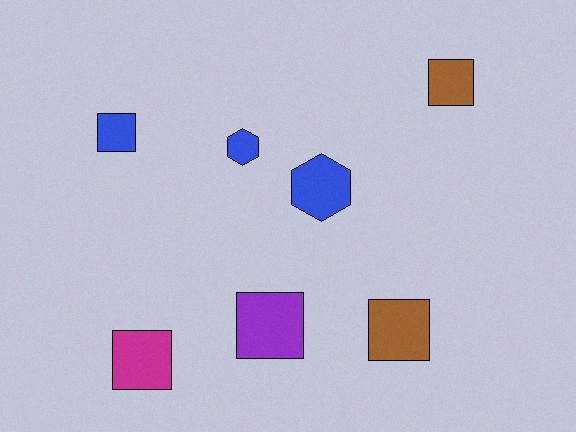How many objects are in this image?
There are 7 objects.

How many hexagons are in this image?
There are 2 hexagons.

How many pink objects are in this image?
There are no pink objects.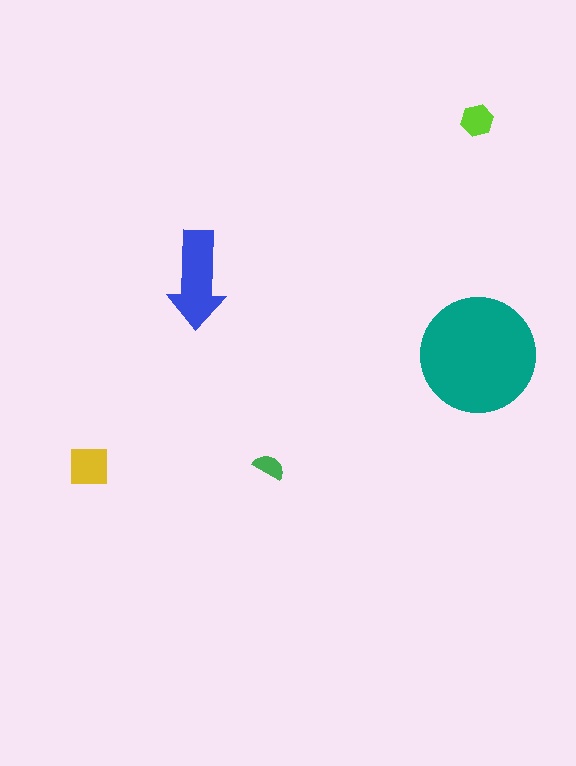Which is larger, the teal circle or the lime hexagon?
The teal circle.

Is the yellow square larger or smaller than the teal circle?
Smaller.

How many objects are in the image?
There are 5 objects in the image.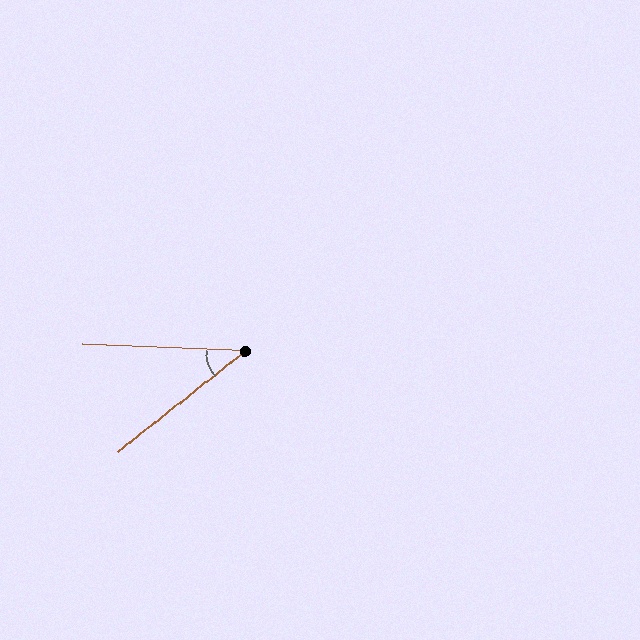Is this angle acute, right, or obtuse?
It is acute.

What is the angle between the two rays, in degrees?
Approximately 41 degrees.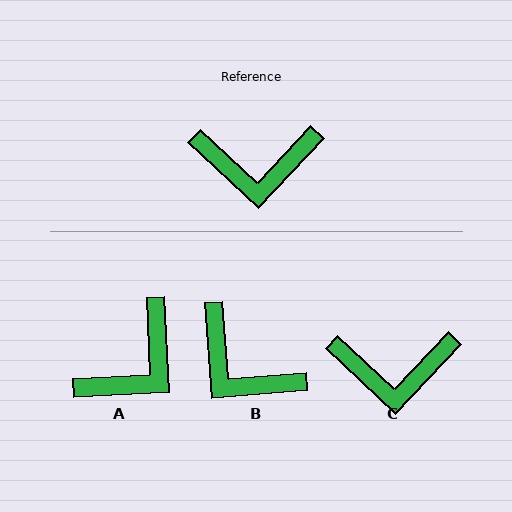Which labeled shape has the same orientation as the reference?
C.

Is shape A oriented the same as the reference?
No, it is off by about 46 degrees.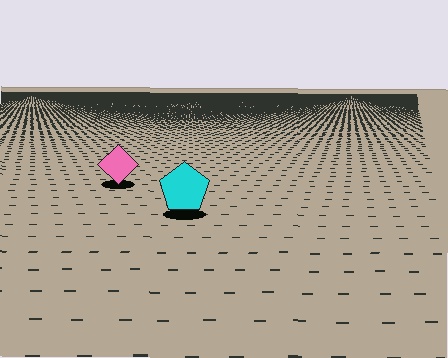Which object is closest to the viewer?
The cyan pentagon is closest. The texture marks near it are larger and more spread out.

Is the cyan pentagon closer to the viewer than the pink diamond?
Yes. The cyan pentagon is closer — you can tell from the texture gradient: the ground texture is coarser near it.